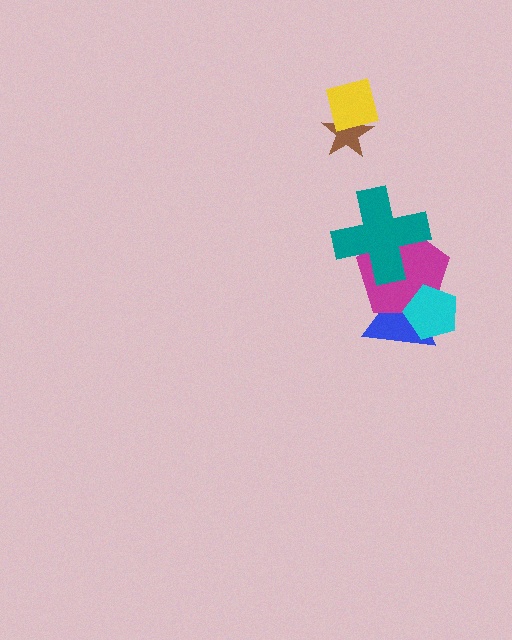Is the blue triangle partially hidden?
Yes, it is partially covered by another shape.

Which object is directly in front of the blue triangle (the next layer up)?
The magenta pentagon is directly in front of the blue triangle.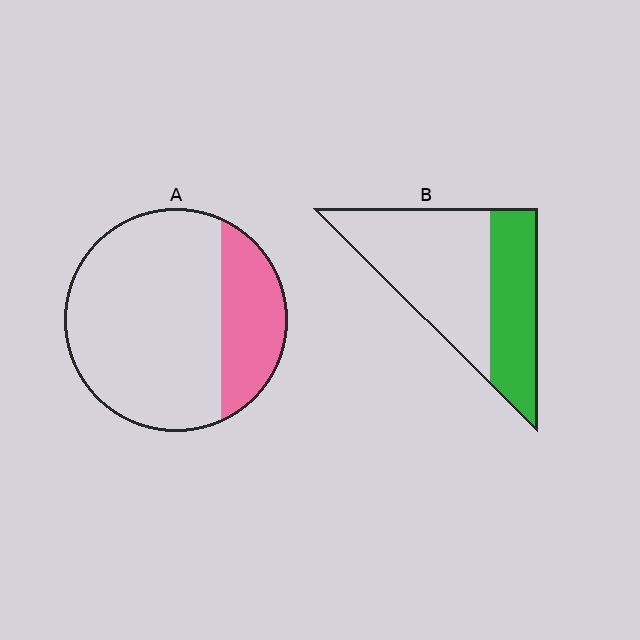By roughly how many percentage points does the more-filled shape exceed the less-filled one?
By roughly 15 percentage points (B over A).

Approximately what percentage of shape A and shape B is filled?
A is approximately 25% and B is approximately 40%.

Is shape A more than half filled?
No.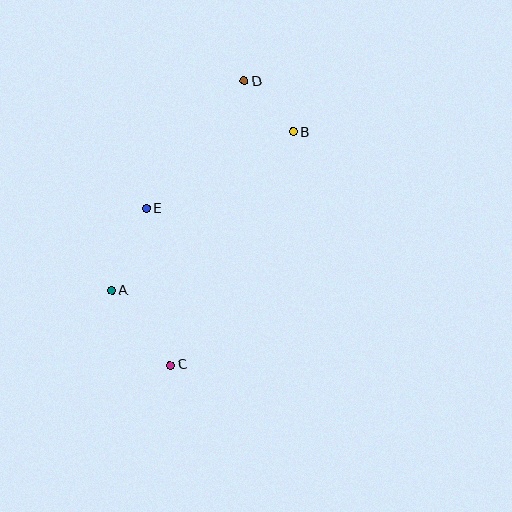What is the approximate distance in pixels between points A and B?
The distance between A and B is approximately 241 pixels.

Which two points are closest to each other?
Points B and D are closest to each other.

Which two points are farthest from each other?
Points C and D are farthest from each other.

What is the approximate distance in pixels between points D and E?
The distance between D and E is approximately 161 pixels.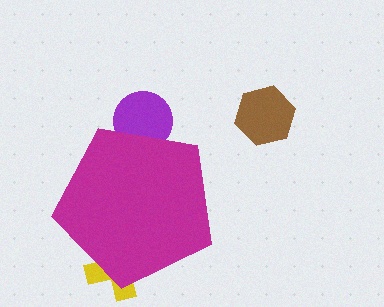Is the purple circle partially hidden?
Yes, the purple circle is partially hidden behind the magenta pentagon.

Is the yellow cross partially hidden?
Yes, the yellow cross is partially hidden behind the magenta pentagon.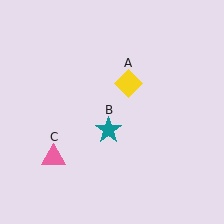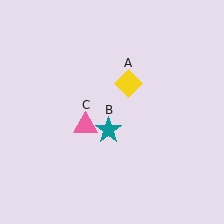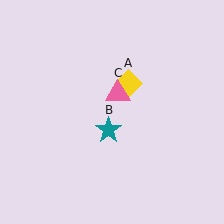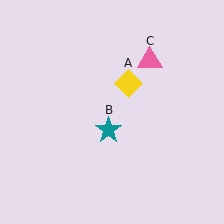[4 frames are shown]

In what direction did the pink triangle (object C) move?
The pink triangle (object C) moved up and to the right.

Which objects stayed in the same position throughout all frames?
Yellow diamond (object A) and teal star (object B) remained stationary.